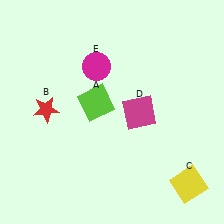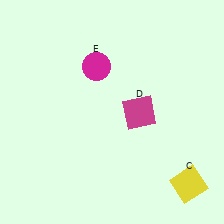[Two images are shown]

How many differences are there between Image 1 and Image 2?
There are 2 differences between the two images.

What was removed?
The red star (B), the lime square (A) were removed in Image 2.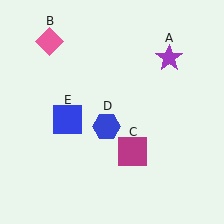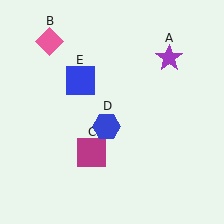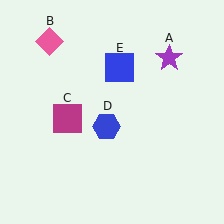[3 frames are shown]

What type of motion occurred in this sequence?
The magenta square (object C), blue square (object E) rotated clockwise around the center of the scene.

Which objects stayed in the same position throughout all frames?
Purple star (object A) and pink diamond (object B) and blue hexagon (object D) remained stationary.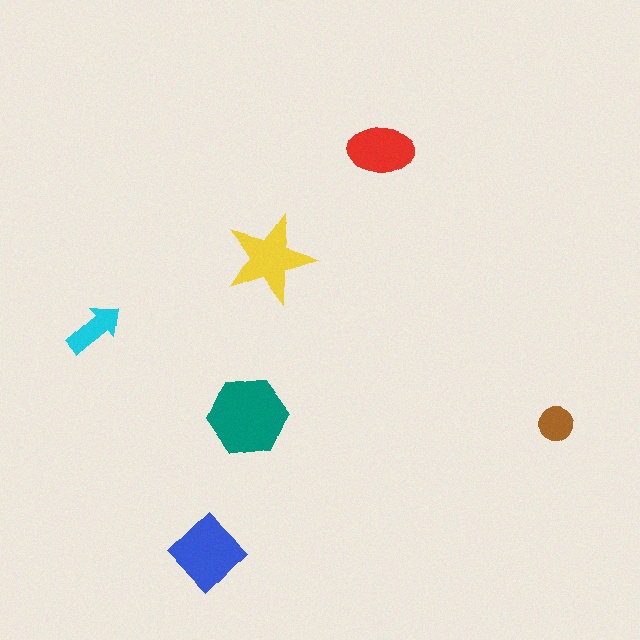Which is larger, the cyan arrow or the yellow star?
The yellow star.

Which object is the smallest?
The brown circle.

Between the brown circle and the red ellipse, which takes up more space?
The red ellipse.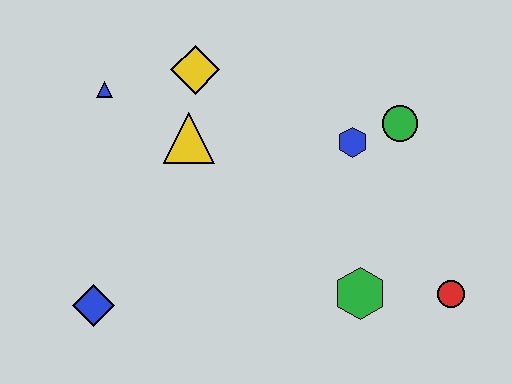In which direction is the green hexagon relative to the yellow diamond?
The green hexagon is below the yellow diamond.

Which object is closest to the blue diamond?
The yellow triangle is closest to the blue diamond.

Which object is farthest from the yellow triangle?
The red circle is farthest from the yellow triangle.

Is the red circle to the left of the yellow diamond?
No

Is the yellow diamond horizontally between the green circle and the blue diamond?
Yes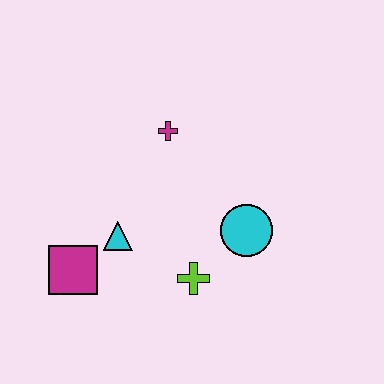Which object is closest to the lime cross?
The cyan circle is closest to the lime cross.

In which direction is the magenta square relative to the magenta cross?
The magenta square is below the magenta cross.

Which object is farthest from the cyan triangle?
The cyan circle is farthest from the cyan triangle.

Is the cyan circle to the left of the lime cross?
No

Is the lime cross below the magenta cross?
Yes